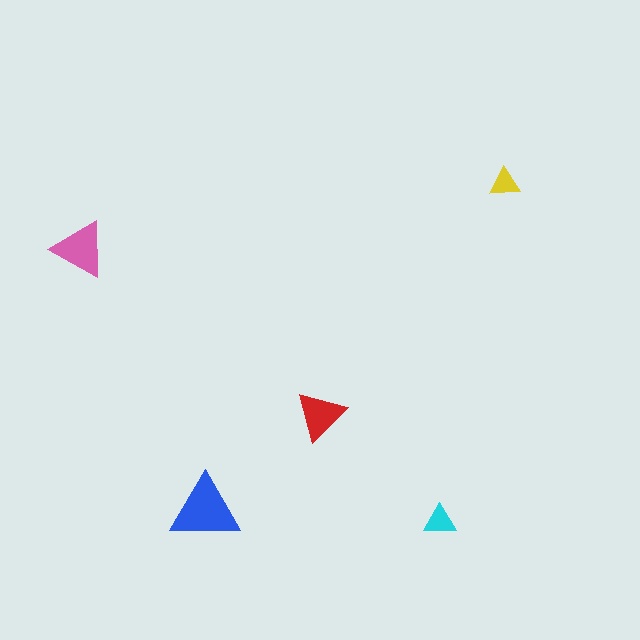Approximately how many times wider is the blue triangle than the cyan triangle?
About 2 times wider.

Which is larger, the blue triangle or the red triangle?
The blue one.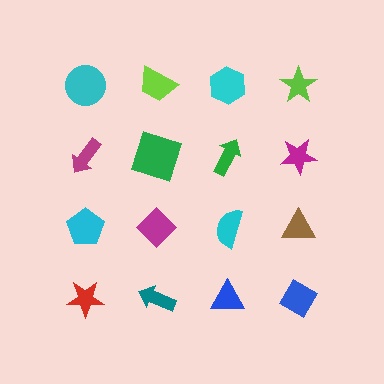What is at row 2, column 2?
A green square.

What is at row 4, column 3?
A blue triangle.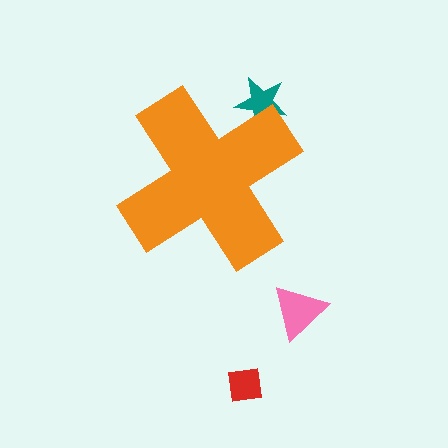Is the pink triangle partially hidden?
No, the pink triangle is fully visible.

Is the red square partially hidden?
No, the red square is fully visible.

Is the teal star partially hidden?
Yes, the teal star is partially hidden behind the orange cross.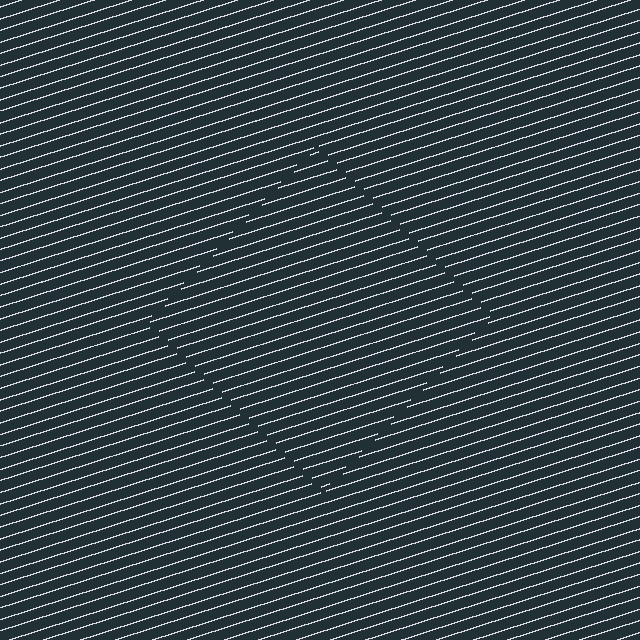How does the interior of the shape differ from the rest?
The interior of the shape contains the same grating, shifted by half a period — the contour is defined by the phase discontinuity where line-ends from the inner and outer gratings abut.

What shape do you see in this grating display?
An illusory square. The interior of the shape contains the same grating, shifted by half a period — the contour is defined by the phase discontinuity where line-ends from the inner and outer gratings abut.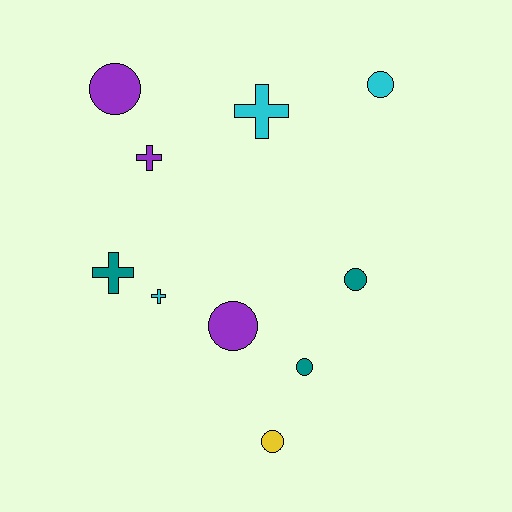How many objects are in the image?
There are 10 objects.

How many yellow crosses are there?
There are no yellow crosses.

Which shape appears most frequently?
Circle, with 6 objects.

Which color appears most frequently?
Teal, with 3 objects.